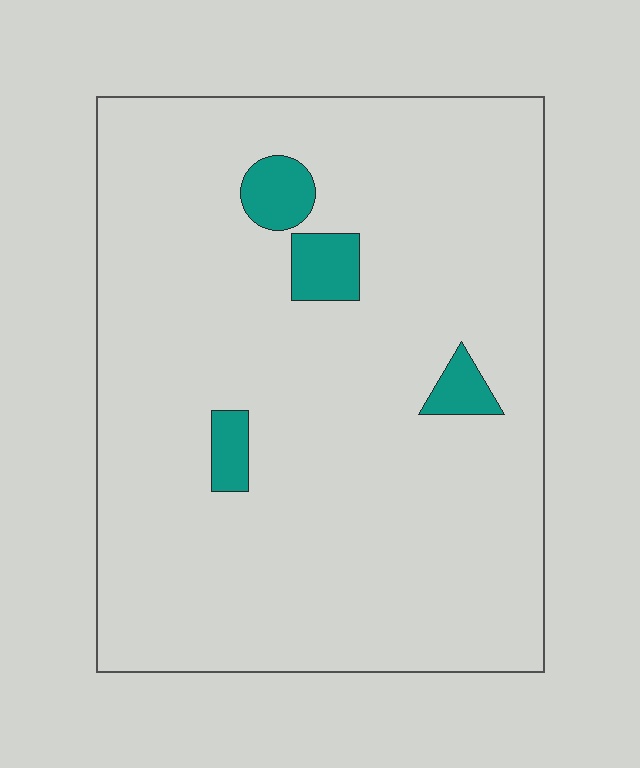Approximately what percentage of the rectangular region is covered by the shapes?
Approximately 5%.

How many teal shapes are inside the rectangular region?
4.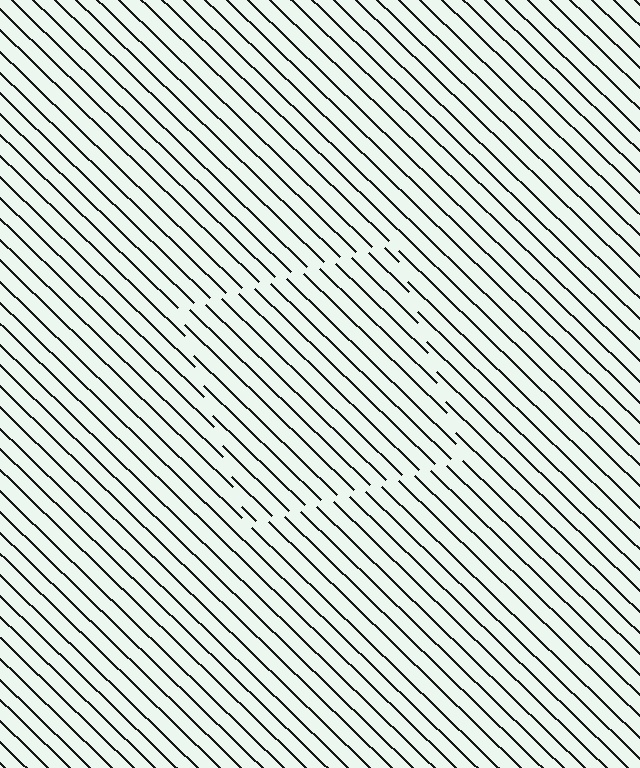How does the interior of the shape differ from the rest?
The interior of the shape contains the same grating, shifted by half a period — the contour is defined by the phase discontinuity where line-ends from the inner and outer gratings abut.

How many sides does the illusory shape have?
4 sides — the line-ends trace a square.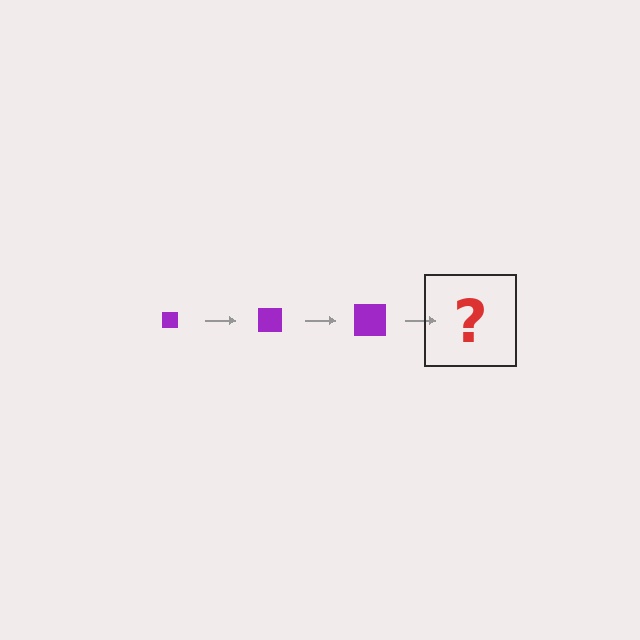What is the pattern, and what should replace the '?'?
The pattern is that the square gets progressively larger each step. The '?' should be a purple square, larger than the previous one.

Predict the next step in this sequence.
The next step is a purple square, larger than the previous one.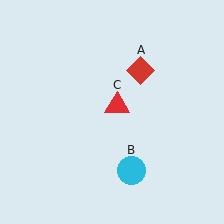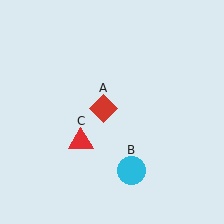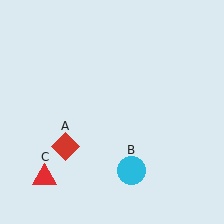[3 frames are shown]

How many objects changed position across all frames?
2 objects changed position: red diamond (object A), red triangle (object C).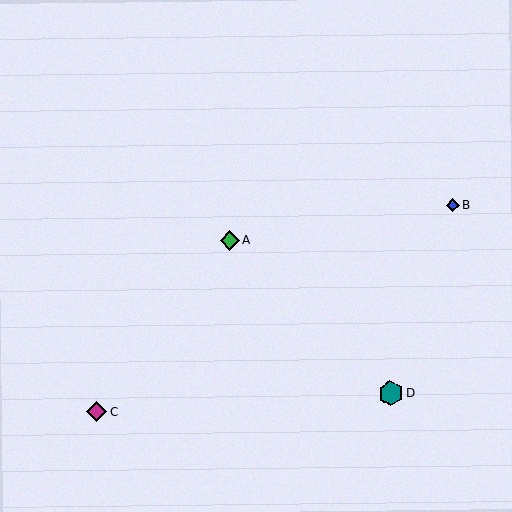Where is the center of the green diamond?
The center of the green diamond is at (230, 241).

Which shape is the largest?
The teal hexagon (labeled D) is the largest.